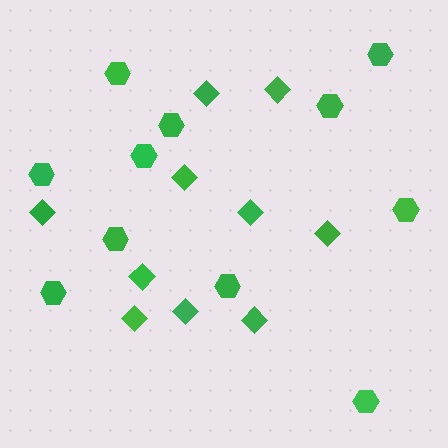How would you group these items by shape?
There are 2 groups: one group of hexagons (11) and one group of diamonds (10).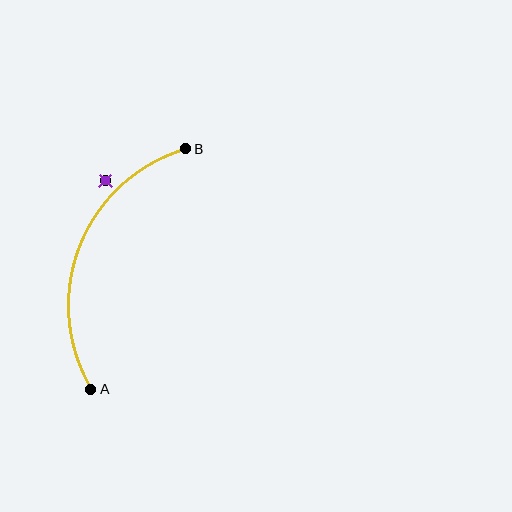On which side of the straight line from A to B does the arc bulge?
The arc bulges to the left of the straight line connecting A and B.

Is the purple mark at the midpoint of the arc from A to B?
No — the purple mark does not lie on the arc at all. It sits slightly outside the curve.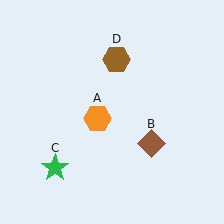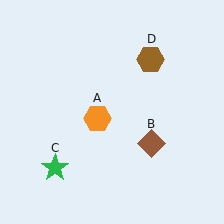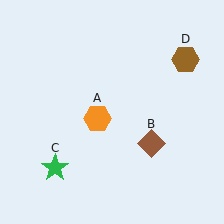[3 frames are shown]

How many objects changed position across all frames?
1 object changed position: brown hexagon (object D).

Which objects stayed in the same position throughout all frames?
Orange hexagon (object A) and brown diamond (object B) and green star (object C) remained stationary.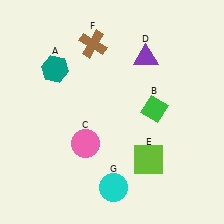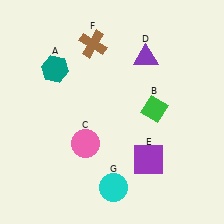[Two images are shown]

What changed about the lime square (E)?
In Image 1, E is lime. In Image 2, it changed to purple.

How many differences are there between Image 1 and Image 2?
There is 1 difference between the two images.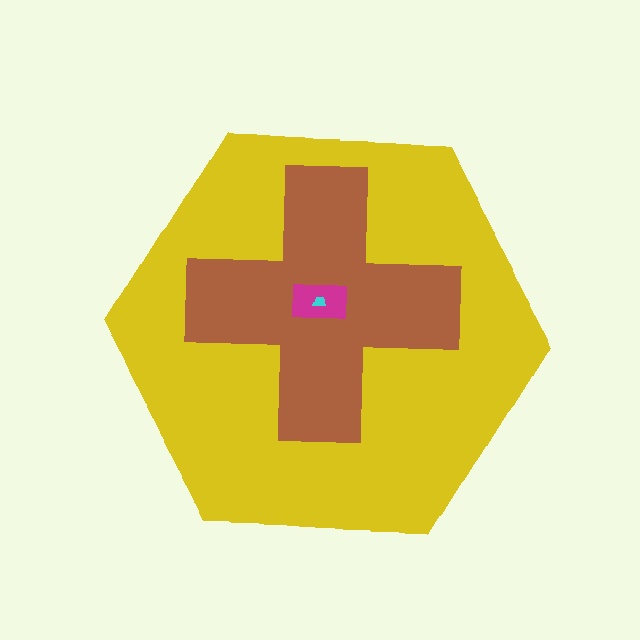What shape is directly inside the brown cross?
The magenta rectangle.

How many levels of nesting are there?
4.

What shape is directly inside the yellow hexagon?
The brown cross.